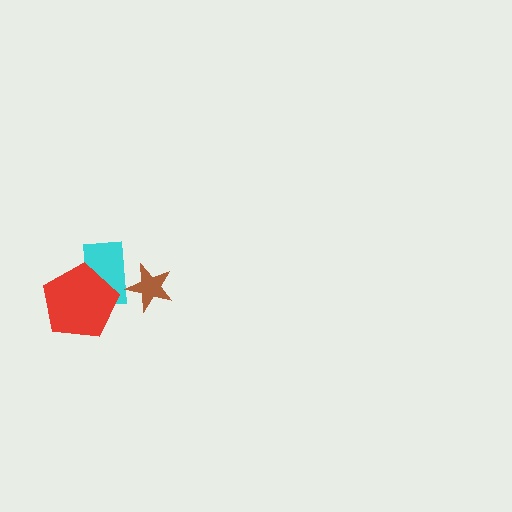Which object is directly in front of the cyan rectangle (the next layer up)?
The red pentagon is directly in front of the cyan rectangle.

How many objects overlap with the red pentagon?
1 object overlaps with the red pentagon.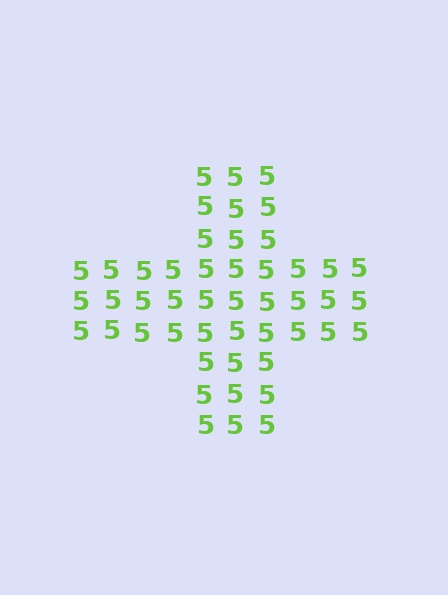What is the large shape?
The large shape is a cross.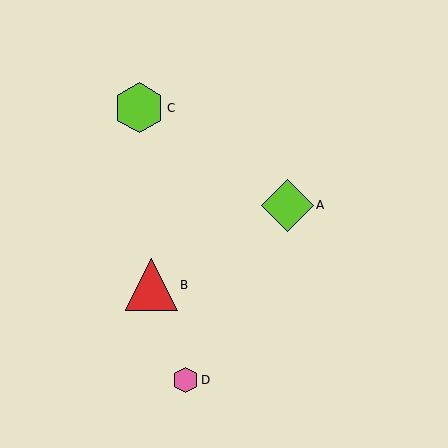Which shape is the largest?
The lime diamond (labeled A) is the largest.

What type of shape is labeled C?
Shape C is a lime hexagon.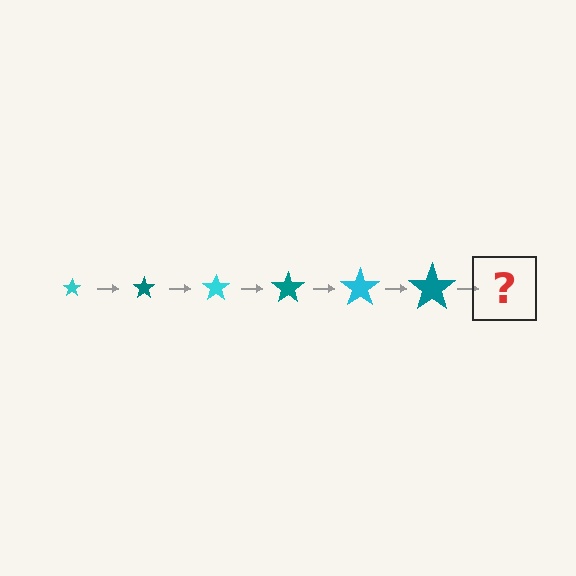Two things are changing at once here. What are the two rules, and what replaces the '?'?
The two rules are that the star grows larger each step and the color cycles through cyan and teal. The '?' should be a cyan star, larger than the previous one.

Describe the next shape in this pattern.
It should be a cyan star, larger than the previous one.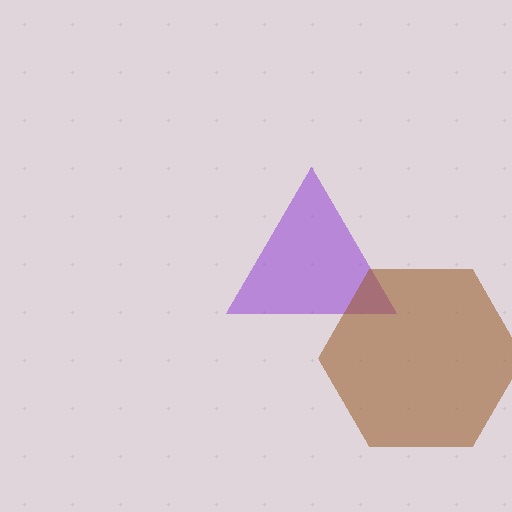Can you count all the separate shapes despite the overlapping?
Yes, there are 2 separate shapes.